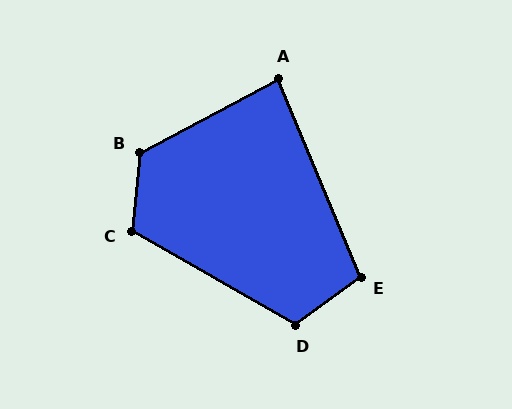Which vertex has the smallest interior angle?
A, at approximately 85 degrees.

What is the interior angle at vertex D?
Approximately 114 degrees (obtuse).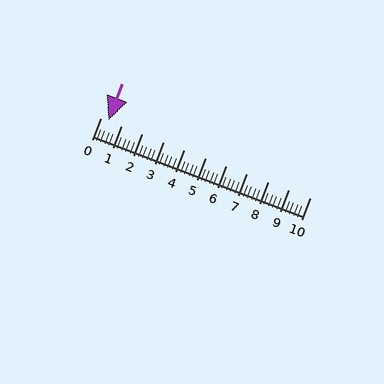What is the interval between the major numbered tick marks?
The major tick marks are spaced 1 units apart.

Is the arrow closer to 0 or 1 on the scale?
The arrow is closer to 0.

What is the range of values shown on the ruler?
The ruler shows values from 0 to 10.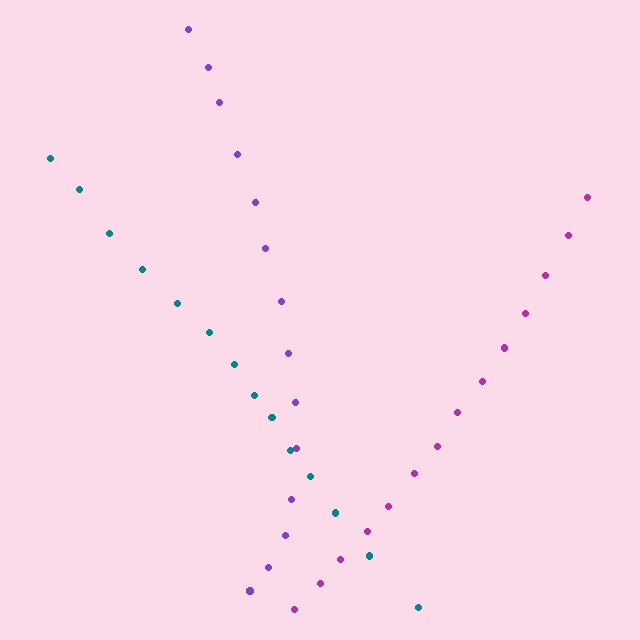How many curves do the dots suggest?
There are 3 distinct paths.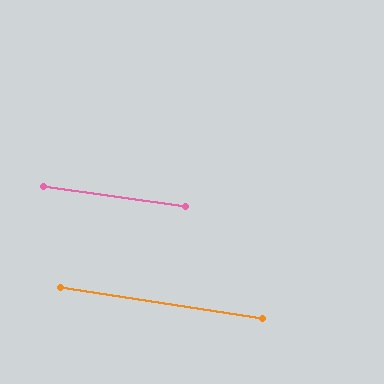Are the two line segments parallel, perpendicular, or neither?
Parallel — their directions differ by only 0.4°.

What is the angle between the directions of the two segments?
Approximately 0 degrees.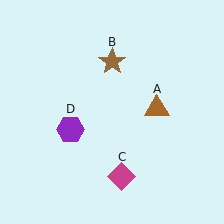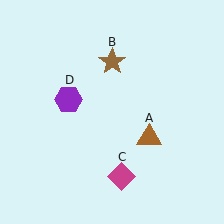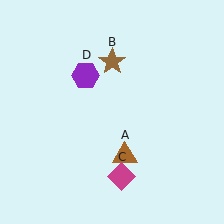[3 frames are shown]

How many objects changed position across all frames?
2 objects changed position: brown triangle (object A), purple hexagon (object D).